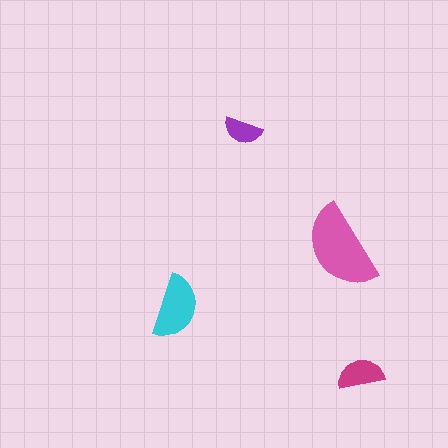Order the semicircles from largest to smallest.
the pink one, the cyan one, the magenta one, the purple one.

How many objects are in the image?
There are 4 objects in the image.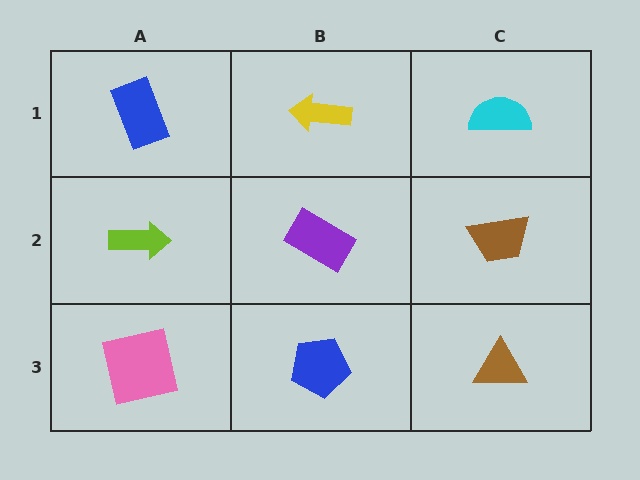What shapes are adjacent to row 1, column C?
A brown trapezoid (row 2, column C), a yellow arrow (row 1, column B).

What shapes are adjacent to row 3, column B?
A purple rectangle (row 2, column B), a pink square (row 3, column A), a brown triangle (row 3, column C).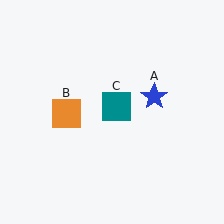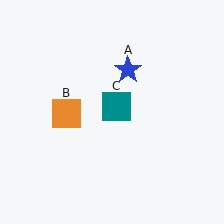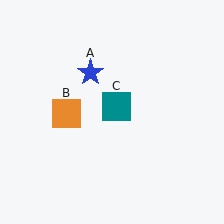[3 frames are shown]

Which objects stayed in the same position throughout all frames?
Orange square (object B) and teal square (object C) remained stationary.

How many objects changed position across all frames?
1 object changed position: blue star (object A).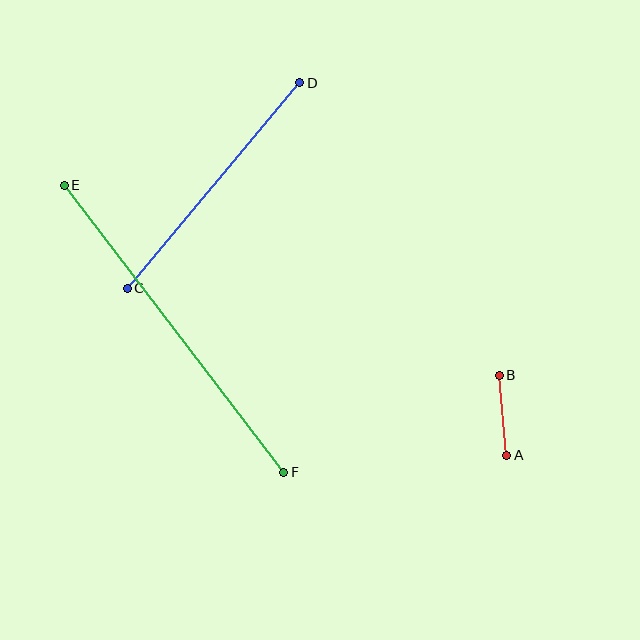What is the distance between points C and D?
The distance is approximately 268 pixels.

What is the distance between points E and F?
The distance is approximately 361 pixels.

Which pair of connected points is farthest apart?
Points E and F are farthest apart.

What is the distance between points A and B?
The distance is approximately 80 pixels.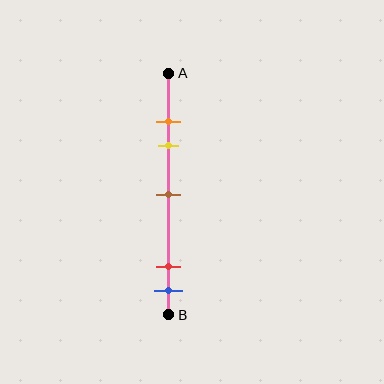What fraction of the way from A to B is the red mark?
The red mark is approximately 80% (0.8) of the way from A to B.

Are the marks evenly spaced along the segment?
No, the marks are not evenly spaced.